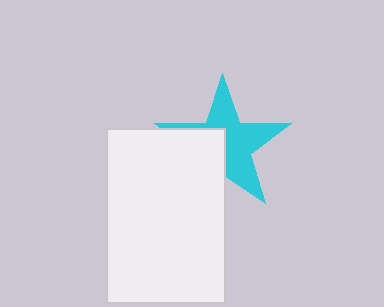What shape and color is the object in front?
The object in front is a white rectangle.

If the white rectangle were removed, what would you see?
You would see the complete cyan star.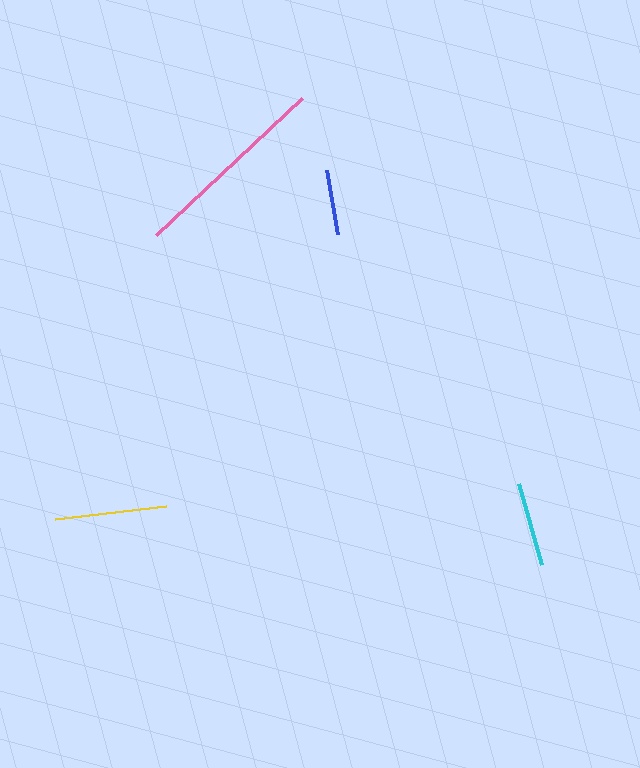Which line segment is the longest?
The pink line is the longest at approximately 201 pixels.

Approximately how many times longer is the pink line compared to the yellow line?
The pink line is approximately 1.8 times the length of the yellow line.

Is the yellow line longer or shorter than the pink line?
The pink line is longer than the yellow line.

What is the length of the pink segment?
The pink segment is approximately 201 pixels long.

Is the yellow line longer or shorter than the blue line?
The yellow line is longer than the blue line.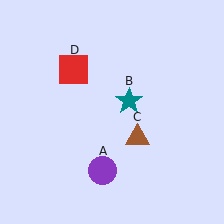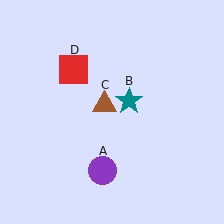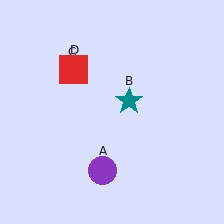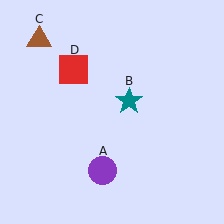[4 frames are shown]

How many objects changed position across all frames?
1 object changed position: brown triangle (object C).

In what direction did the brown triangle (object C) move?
The brown triangle (object C) moved up and to the left.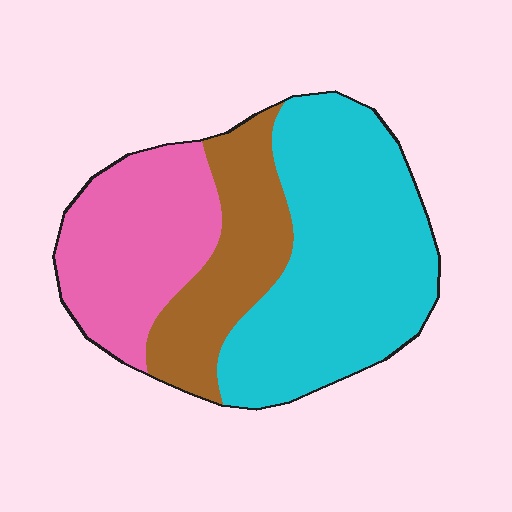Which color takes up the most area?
Cyan, at roughly 50%.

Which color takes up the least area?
Brown, at roughly 25%.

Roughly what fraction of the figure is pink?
Pink covers around 30% of the figure.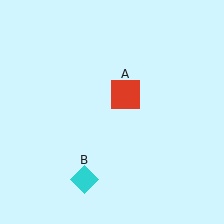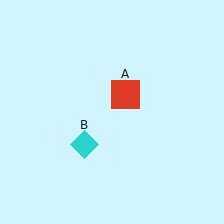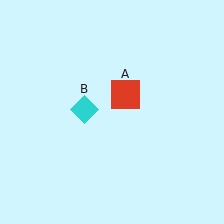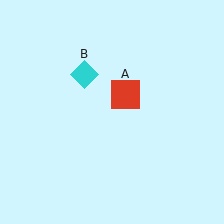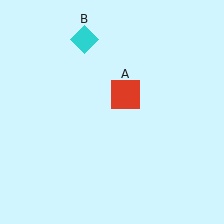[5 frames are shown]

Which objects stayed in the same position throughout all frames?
Red square (object A) remained stationary.